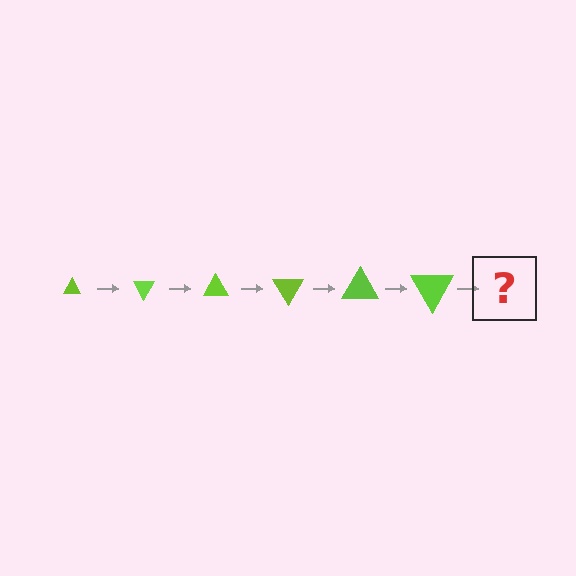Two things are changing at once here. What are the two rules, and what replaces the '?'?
The two rules are that the triangle grows larger each step and it rotates 60 degrees each step. The '?' should be a triangle, larger than the previous one and rotated 360 degrees from the start.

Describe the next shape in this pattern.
It should be a triangle, larger than the previous one and rotated 360 degrees from the start.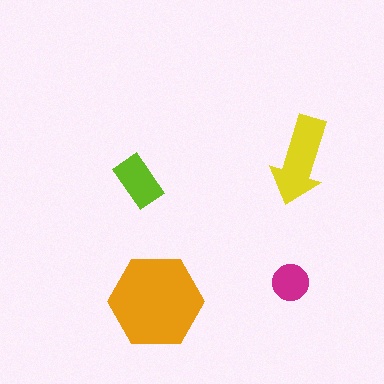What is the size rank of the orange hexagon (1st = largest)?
1st.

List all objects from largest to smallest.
The orange hexagon, the yellow arrow, the lime rectangle, the magenta circle.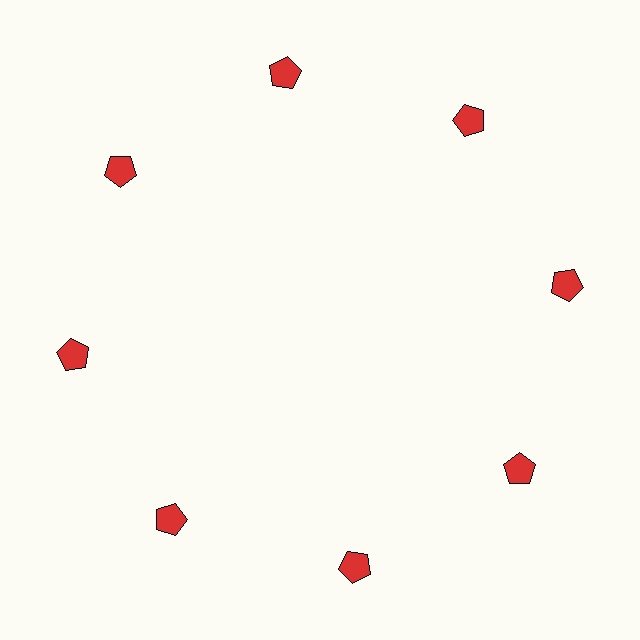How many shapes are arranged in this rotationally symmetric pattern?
There are 8 shapes, arranged in 8 groups of 1.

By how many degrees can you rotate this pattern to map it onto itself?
The pattern maps onto itself every 45 degrees of rotation.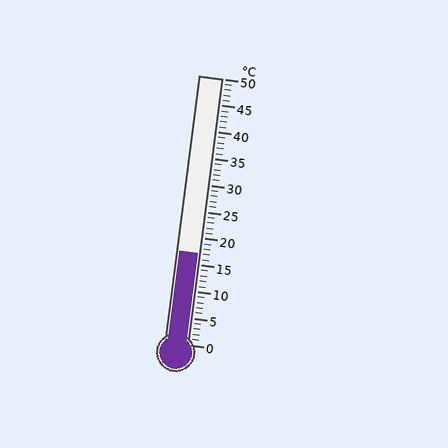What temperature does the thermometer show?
The thermometer shows approximately 17°C.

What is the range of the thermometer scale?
The thermometer scale ranges from 0°C to 50°C.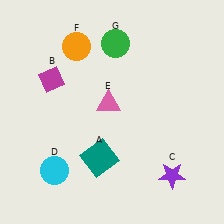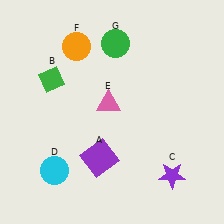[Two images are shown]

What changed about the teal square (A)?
In Image 1, A is teal. In Image 2, it changed to purple.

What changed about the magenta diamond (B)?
In Image 1, B is magenta. In Image 2, it changed to green.